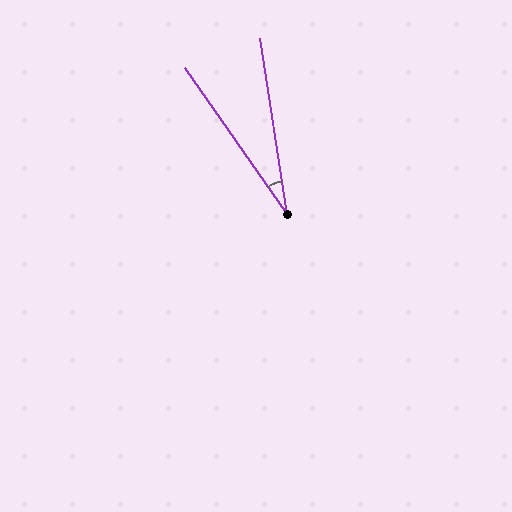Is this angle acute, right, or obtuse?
It is acute.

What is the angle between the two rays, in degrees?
Approximately 26 degrees.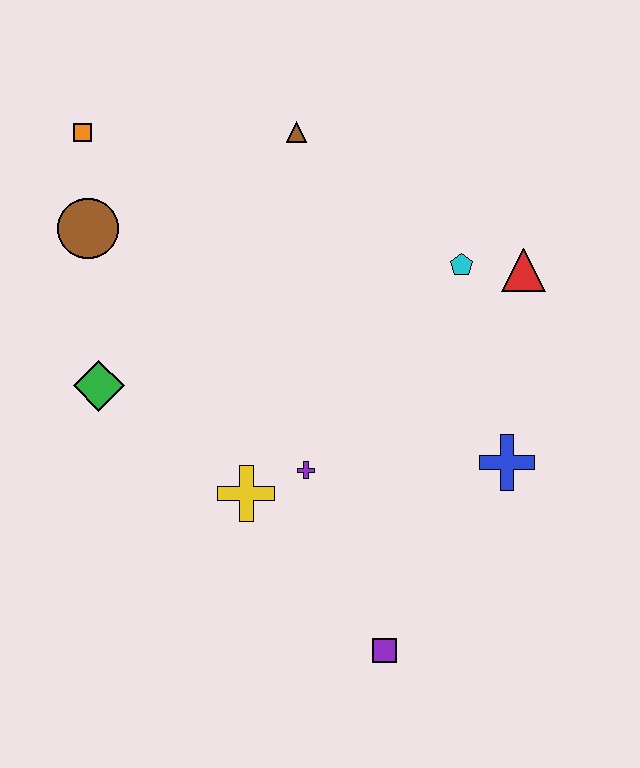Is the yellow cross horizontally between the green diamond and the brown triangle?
Yes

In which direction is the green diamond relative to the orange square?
The green diamond is below the orange square.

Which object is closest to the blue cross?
The red triangle is closest to the blue cross.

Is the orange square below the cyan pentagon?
No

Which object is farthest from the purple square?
The orange square is farthest from the purple square.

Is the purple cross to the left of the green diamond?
No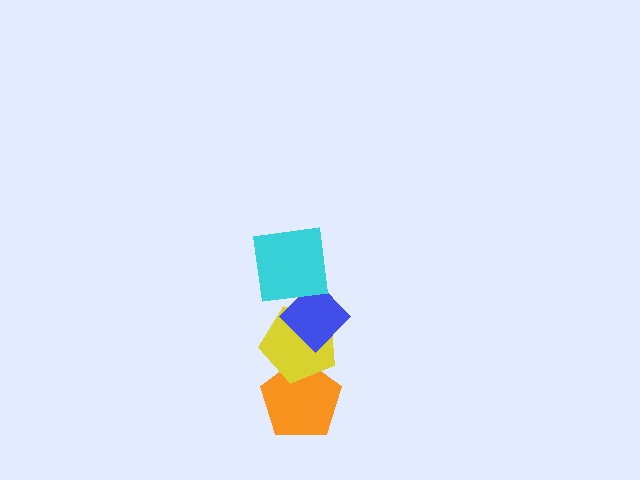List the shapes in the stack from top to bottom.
From top to bottom: the cyan square, the blue diamond, the yellow pentagon, the orange pentagon.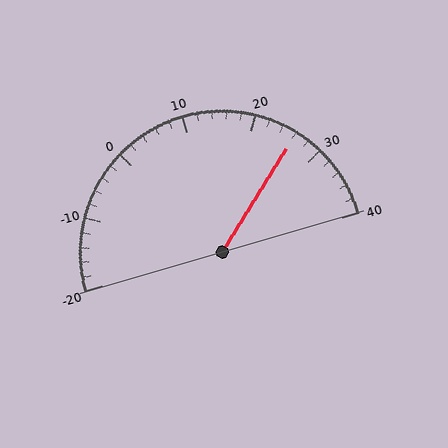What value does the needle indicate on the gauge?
The needle indicates approximately 26.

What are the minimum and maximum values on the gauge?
The gauge ranges from -20 to 40.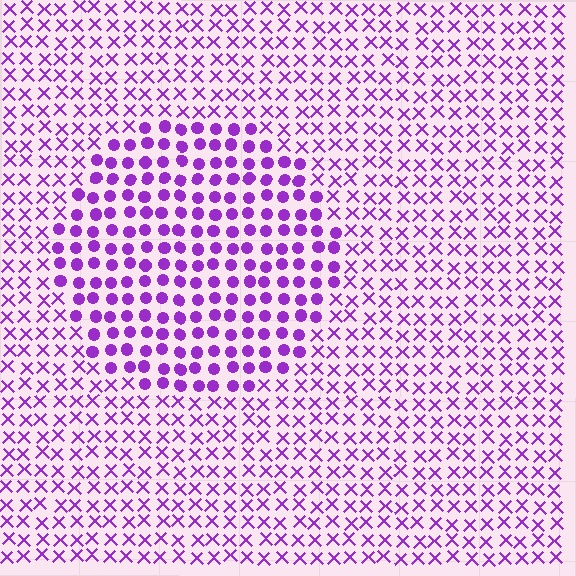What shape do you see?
I see a circle.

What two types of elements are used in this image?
The image uses circles inside the circle region and X marks outside it.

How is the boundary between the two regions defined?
The boundary is defined by a change in element shape: circles inside vs. X marks outside. All elements share the same color and spacing.